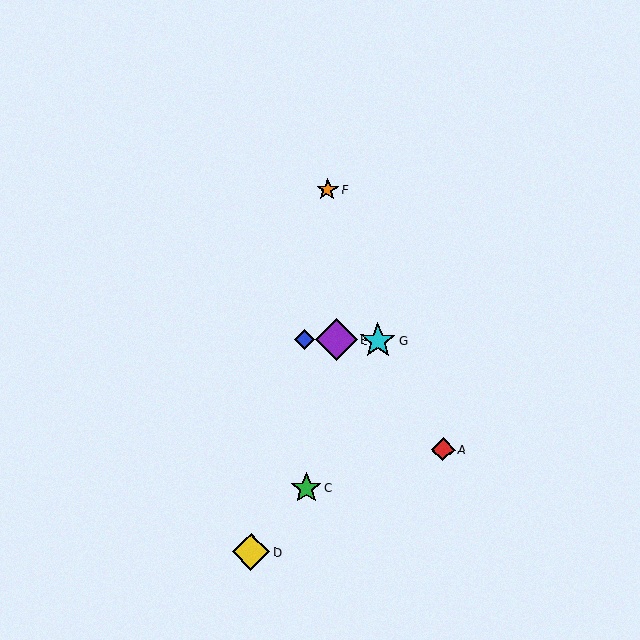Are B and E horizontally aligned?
Yes, both are at y≈339.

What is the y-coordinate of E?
Object E is at y≈340.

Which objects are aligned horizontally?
Objects B, E, G are aligned horizontally.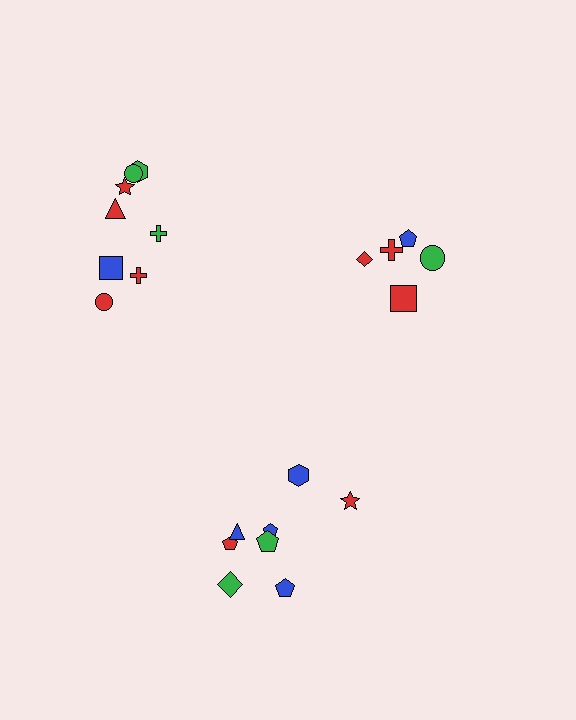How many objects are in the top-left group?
There are 8 objects.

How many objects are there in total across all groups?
There are 21 objects.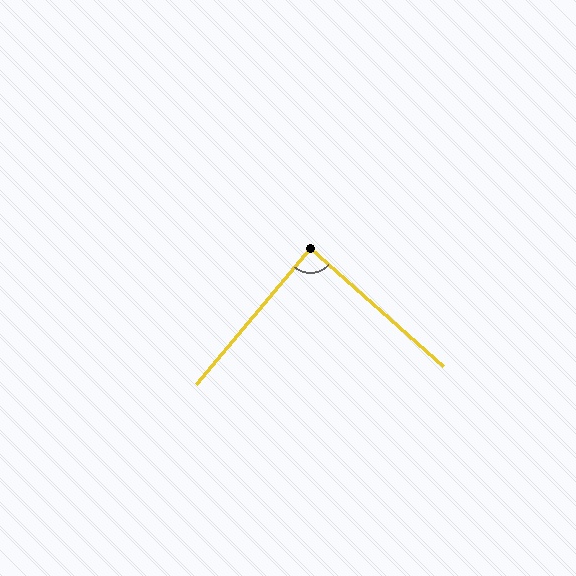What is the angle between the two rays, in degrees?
Approximately 88 degrees.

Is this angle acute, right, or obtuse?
It is approximately a right angle.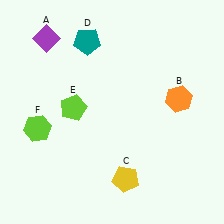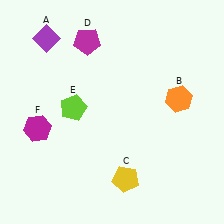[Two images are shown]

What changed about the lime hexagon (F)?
In Image 1, F is lime. In Image 2, it changed to magenta.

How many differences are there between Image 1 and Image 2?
There are 2 differences between the two images.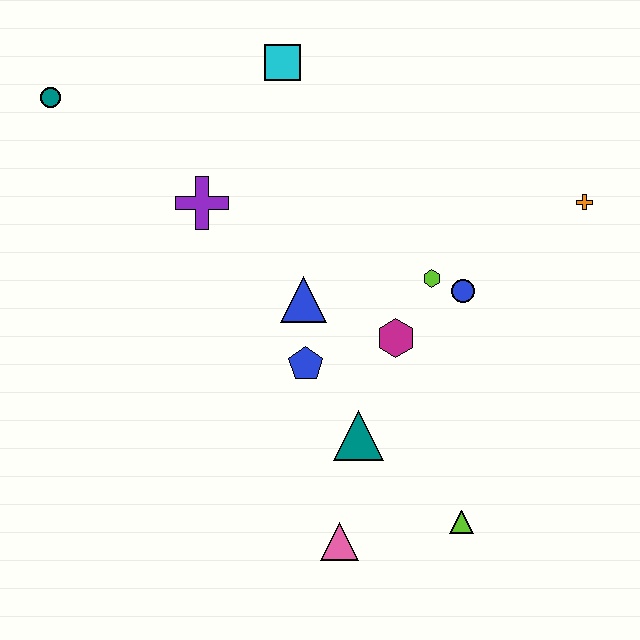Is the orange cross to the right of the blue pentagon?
Yes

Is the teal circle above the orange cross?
Yes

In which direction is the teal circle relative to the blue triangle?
The teal circle is to the left of the blue triangle.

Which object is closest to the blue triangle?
The blue pentagon is closest to the blue triangle.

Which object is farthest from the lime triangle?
The teal circle is farthest from the lime triangle.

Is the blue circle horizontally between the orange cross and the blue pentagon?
Yes